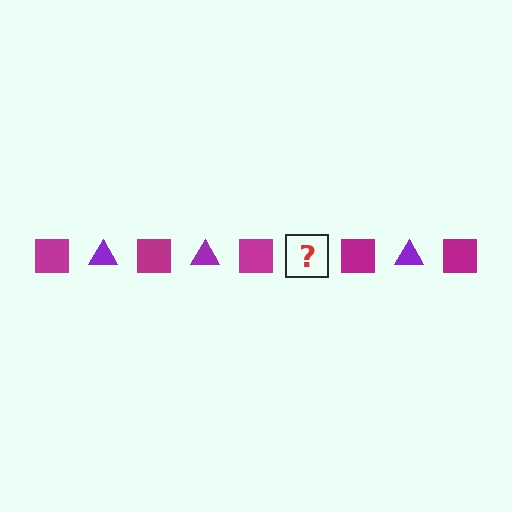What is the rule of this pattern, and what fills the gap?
The rule is that the pattern alternates between magenta square and purple triangle. The gap should be filled with a purple triangle.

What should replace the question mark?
The question mark should be replaced with a purple triangle.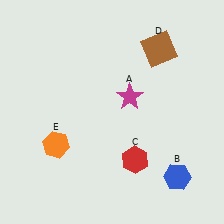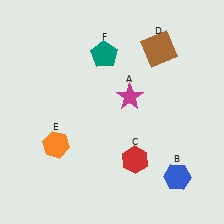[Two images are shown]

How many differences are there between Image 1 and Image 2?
There is 1 difference between the two images.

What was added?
A teal pentagon (F) was added in Image 2.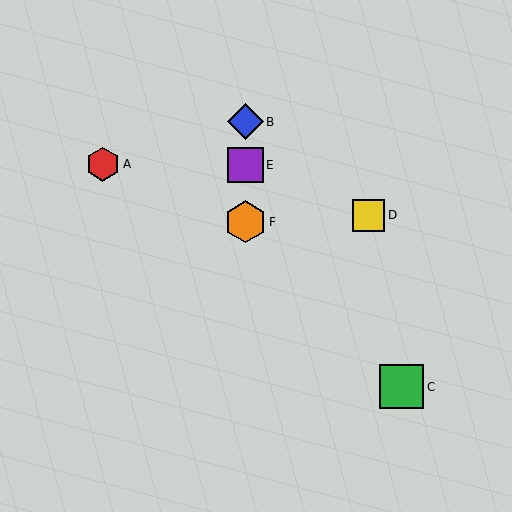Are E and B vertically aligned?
Yes, both are at x≈245.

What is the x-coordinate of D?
Object D is at x≈369.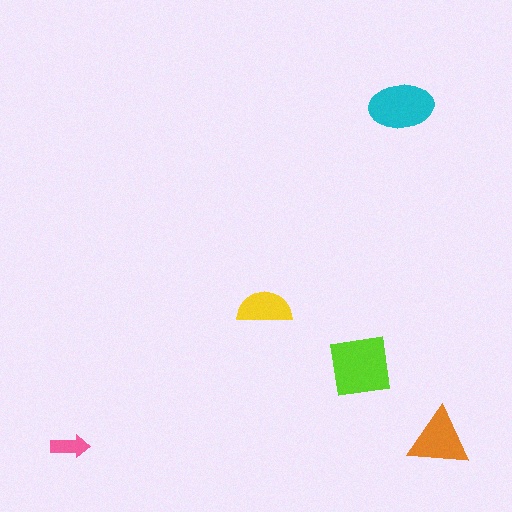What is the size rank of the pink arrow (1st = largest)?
5th.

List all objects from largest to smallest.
The lime square, the cyan ellipse, the orange triangle, the yellow semicircle, the pink arrow.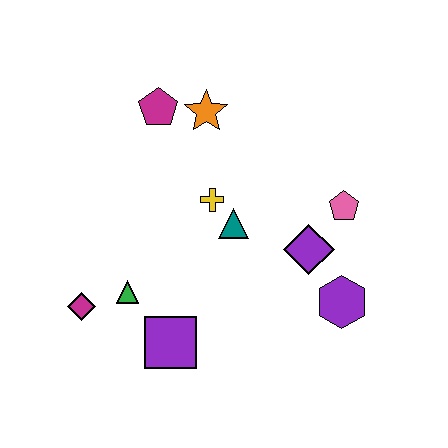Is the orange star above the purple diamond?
Yes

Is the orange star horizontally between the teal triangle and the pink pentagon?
No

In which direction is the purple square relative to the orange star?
The purple square is below the orange star.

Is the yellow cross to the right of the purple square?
Yes